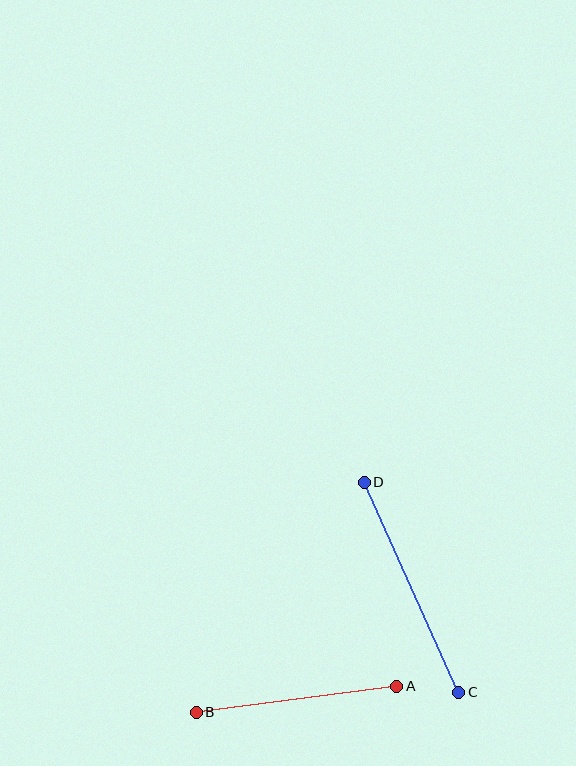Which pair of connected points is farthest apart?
Points C and D are farthest apart.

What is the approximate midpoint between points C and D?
The midpoint is at approximately (412, 587) pixels.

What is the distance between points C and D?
The distance is approximately 231 pixels.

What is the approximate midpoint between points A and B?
The midpoint is at approximately (296, 699) pixels.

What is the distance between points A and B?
The distance is approximately 202 pixels.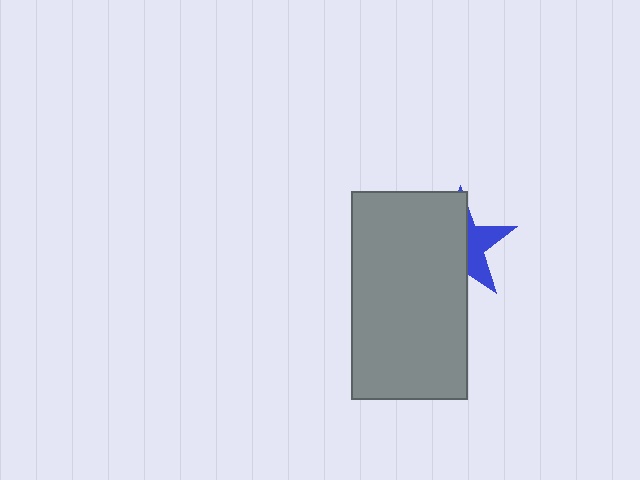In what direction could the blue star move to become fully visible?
The blue star could move right. That would shift it out from behind the gray rectangle entirely.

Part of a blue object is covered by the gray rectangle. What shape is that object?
It is a star.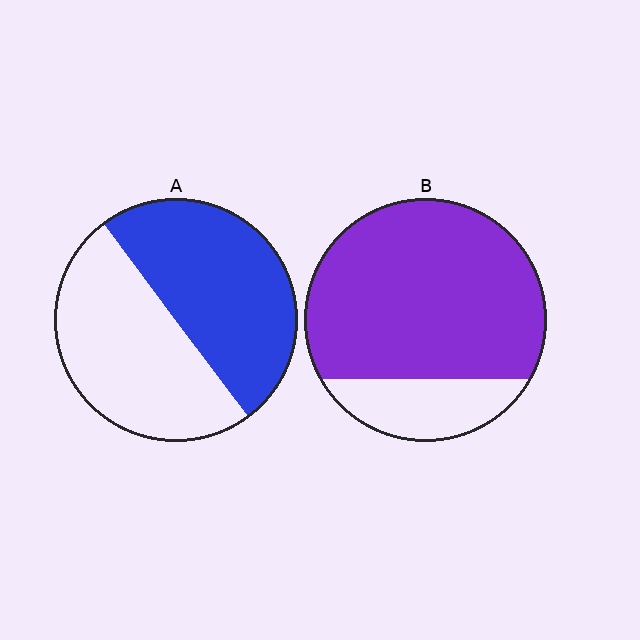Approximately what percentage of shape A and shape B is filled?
A is approximately 50% and B is approximately 80%.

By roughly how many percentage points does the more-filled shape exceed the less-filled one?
By roughly 30 percentage points (B over A).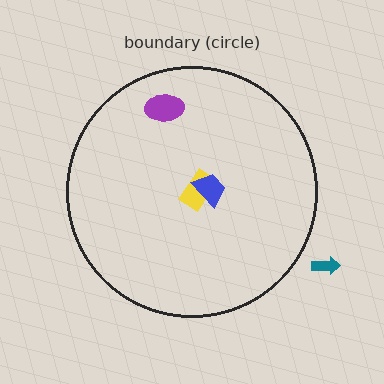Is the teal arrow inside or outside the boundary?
Outside.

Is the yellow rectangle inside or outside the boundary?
Inside.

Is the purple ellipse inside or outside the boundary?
Inside.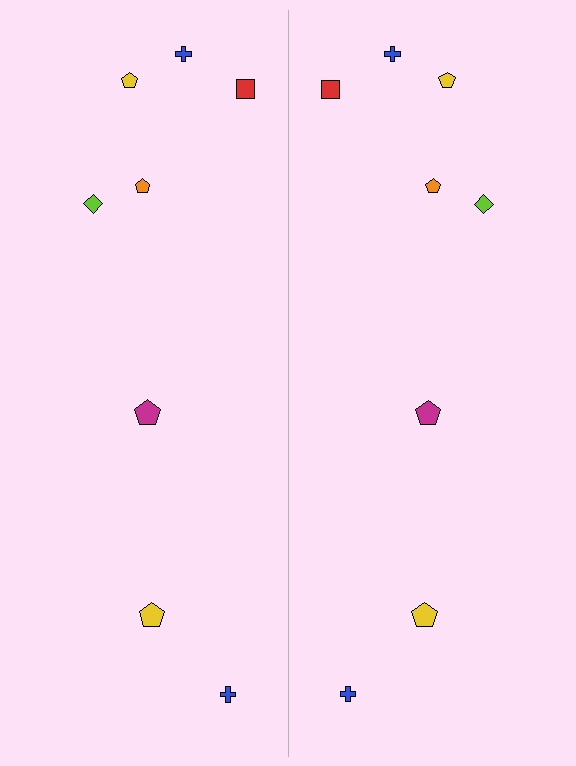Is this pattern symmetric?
Yes, this pattern has bilateral (reflection) symmetry.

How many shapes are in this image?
There are 16 shapes in this image.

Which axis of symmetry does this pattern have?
The pattern has a vertical axis of symmetry running through the center of the image.